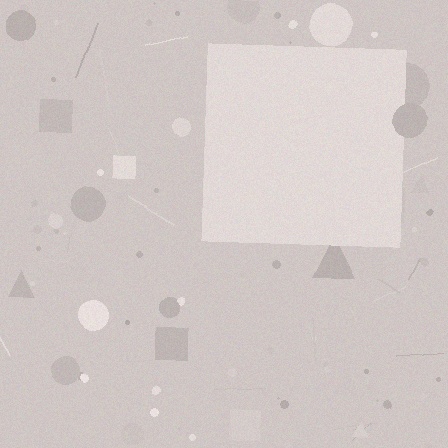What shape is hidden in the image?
A square is hidden in the image.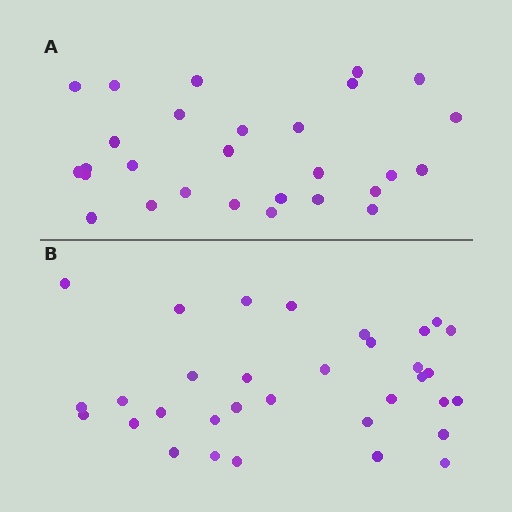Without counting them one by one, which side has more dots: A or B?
Region B (the bottom region) has more dots.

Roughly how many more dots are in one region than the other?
Region B has about 5 more dots than region A.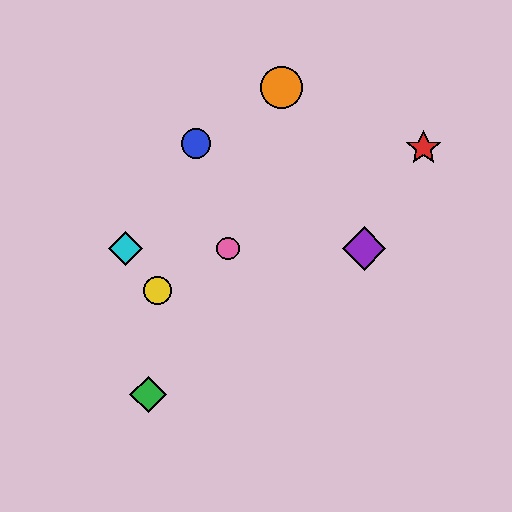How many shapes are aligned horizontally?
3 shapes (the purple diamond, the cyan diamond, the pink circle) are aligned horizontally.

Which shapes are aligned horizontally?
The purple diamond, the cyan diamond, the pink circle are aligned horizontally.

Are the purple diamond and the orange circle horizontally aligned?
No, the purple diamond is at y≈249 and the orange circle is at y≈87.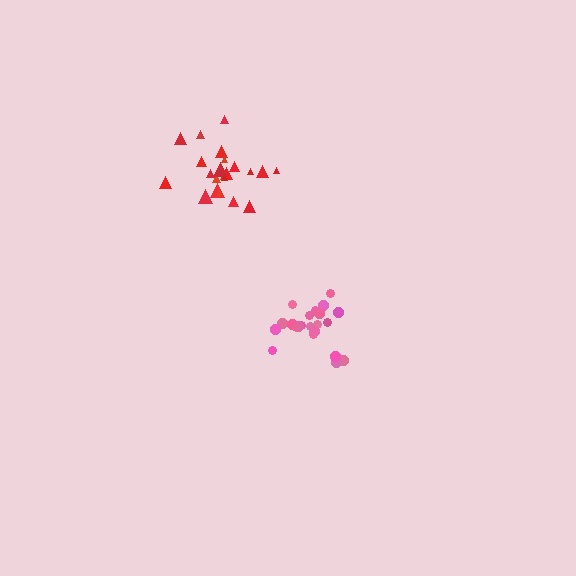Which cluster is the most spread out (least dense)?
Red.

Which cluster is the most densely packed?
Pink.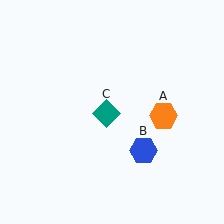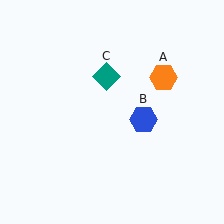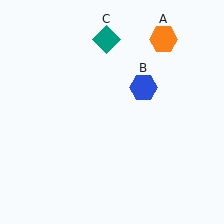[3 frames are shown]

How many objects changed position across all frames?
3 objects changed position: orange hexagon (object A), blue hexagon (object B), teal diamond (object C).